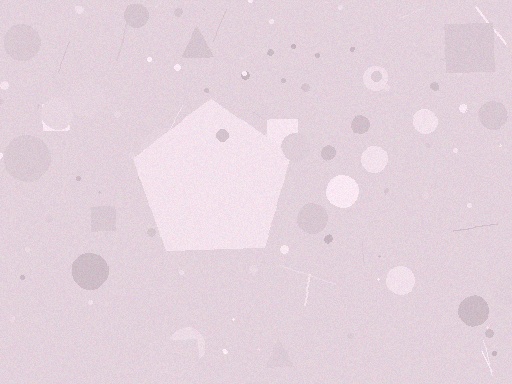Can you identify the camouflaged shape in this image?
The camouflaged shape is a pentagon.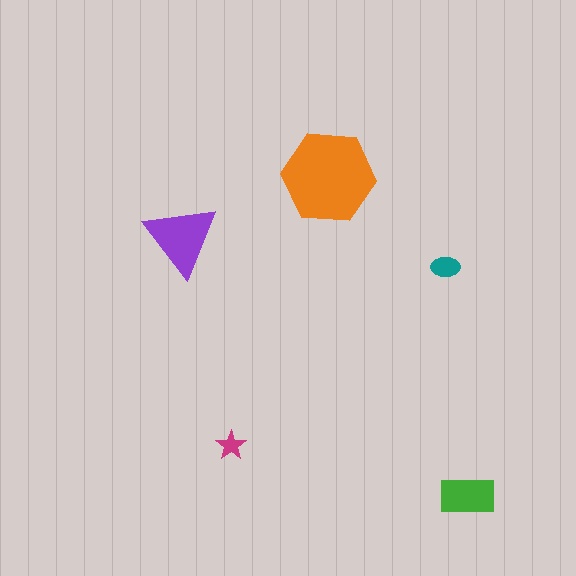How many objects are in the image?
There are 5 objects in the image.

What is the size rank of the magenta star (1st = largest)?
5th.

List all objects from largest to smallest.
The orange hexagon, the purple triangle, the green rectangle, the teal ellipse, the magenta star.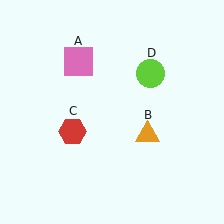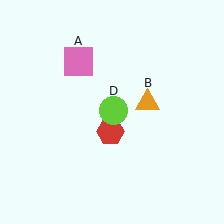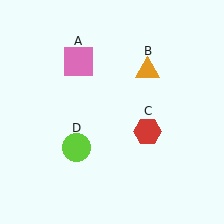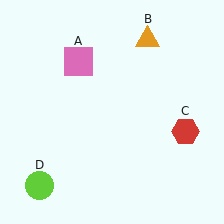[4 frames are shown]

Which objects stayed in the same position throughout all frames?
Pink square (object A) remained stationary.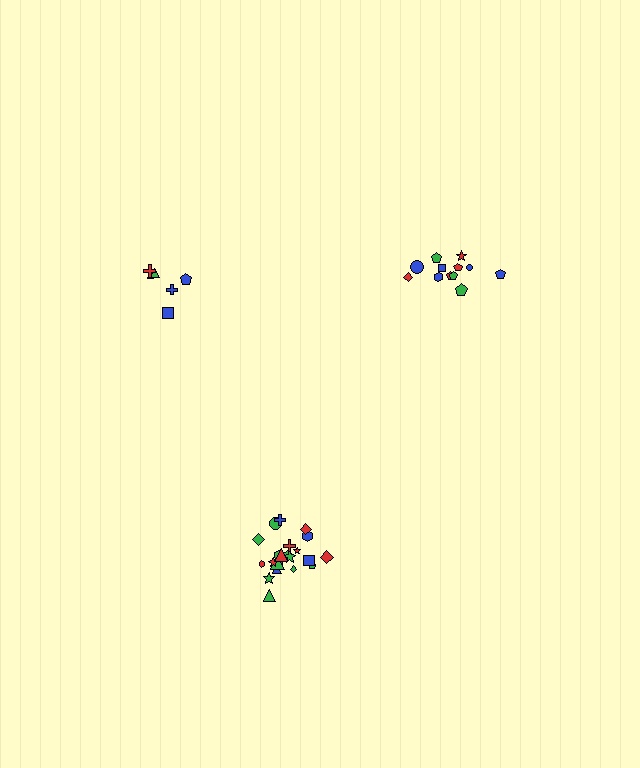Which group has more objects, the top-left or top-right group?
The top-right group.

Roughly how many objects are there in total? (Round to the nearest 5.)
Roughly 40 objects in total.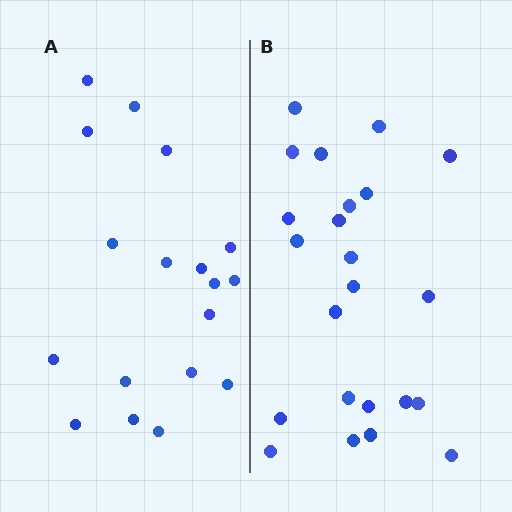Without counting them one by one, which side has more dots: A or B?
Region B (the right region) has more dots.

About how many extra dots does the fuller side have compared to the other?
Region B has about 5 more dots than region A.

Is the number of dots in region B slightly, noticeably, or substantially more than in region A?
Region B has noticeably more, but not dramatically so. The ratio is roughly 1.3 to 1.